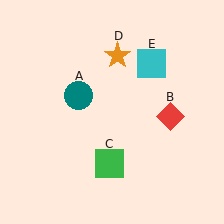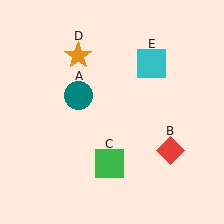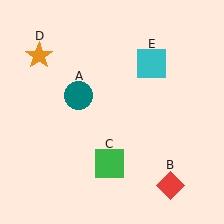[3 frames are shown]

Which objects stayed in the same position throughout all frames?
Teal circle (object A) and green square (object C) and cyan square (object E) remained stationary.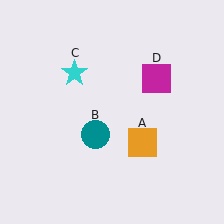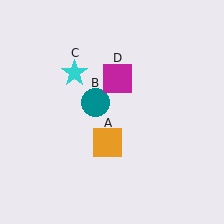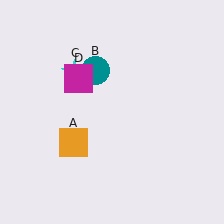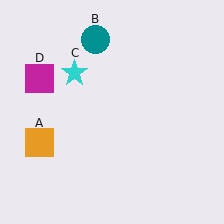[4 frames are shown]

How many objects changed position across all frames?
3 objects changed position: orange square (object A), teal circle (object B), magenta square (object D).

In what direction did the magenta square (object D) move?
The magenta square (object D) moved left.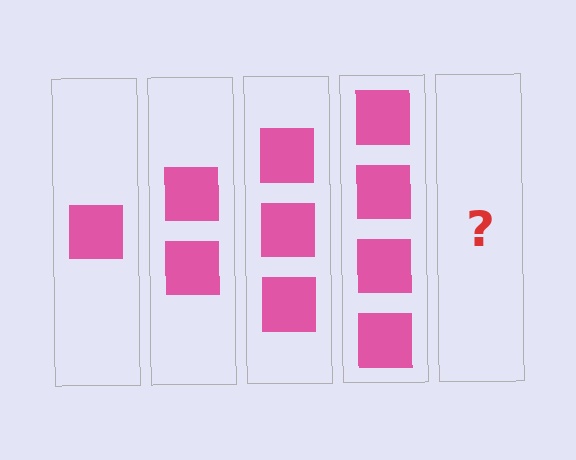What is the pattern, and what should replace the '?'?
The pattern is that each step adds one more square. The '?' should be 5 squares.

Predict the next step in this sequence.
The next step is 5 squares.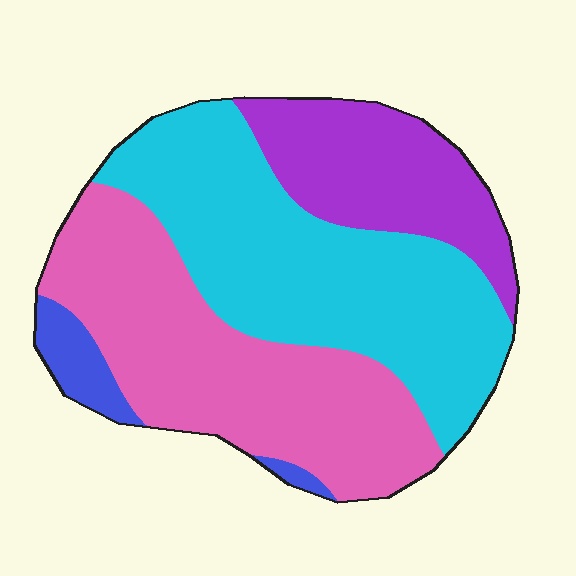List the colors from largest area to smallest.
From largest to smallest: cyan, pink, purple, blue.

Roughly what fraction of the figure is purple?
Purple covers 19% of the figure.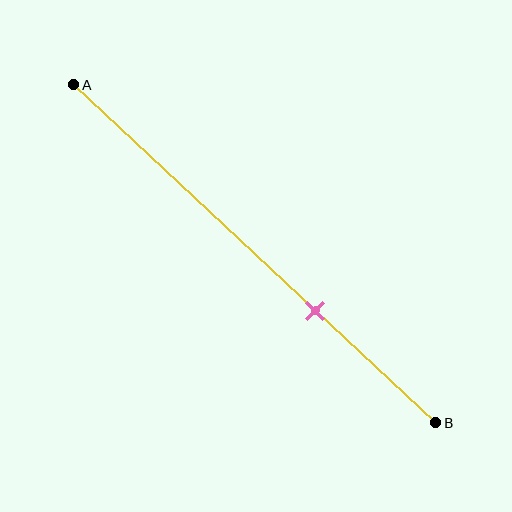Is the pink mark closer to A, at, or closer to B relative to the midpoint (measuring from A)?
The pink mark is closer to point B than the midpoint of segment AB.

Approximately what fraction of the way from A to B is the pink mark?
The pink mark is approximately 65% of the way from A to B.